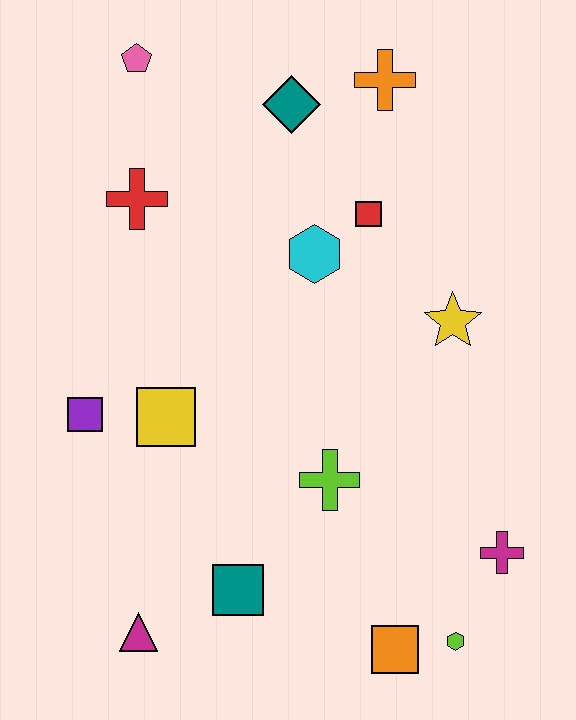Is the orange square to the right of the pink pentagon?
Yes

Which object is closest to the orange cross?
The teal diamond is closest to the orange cross.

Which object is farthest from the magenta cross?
The pink pentagon is farthest from the magenta cross.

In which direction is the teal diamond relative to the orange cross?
The teal diamond is to the left of the orange cross.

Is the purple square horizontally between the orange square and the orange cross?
No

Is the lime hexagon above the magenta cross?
No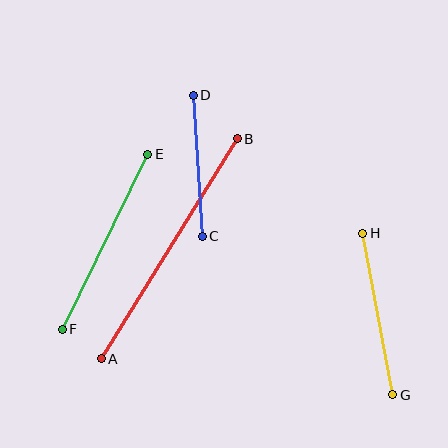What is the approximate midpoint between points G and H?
The midpoint is at approximately (378, 314) pixels.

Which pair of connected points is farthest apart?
Points A and B are farthest apart.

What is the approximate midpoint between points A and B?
The midpoint is at approximately (169, 249) pixels.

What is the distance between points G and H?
The distance is approximately 164 pixels.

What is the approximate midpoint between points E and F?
The midpoint is at approximately (105, 242) pixels.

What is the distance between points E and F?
The distance is approximately 195 pixels.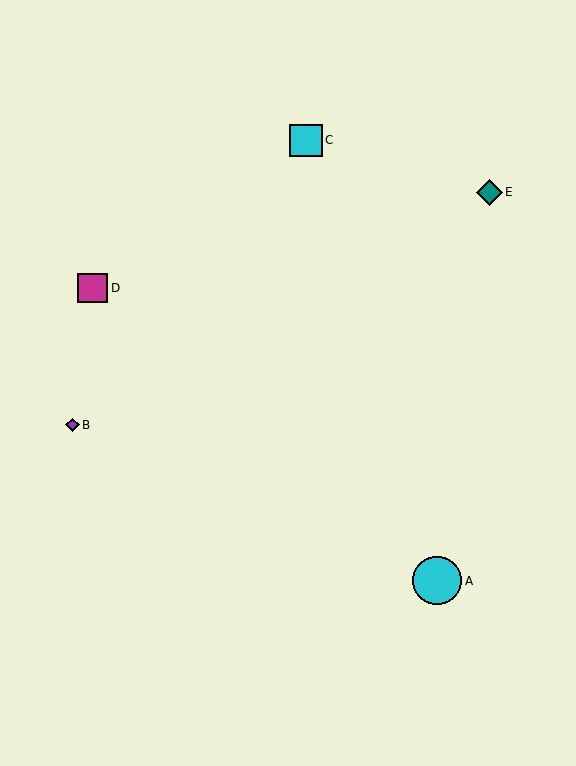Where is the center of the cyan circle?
The center of the cyan circle is at (437, 581).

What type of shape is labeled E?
Shape E is a teal diamond.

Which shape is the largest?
The cyan circle (labeled A) is the largest.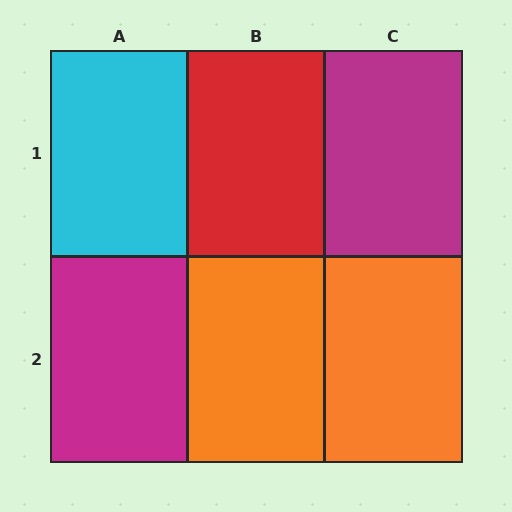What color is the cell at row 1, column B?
Red.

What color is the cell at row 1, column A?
Cyan.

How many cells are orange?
2 cells are orange.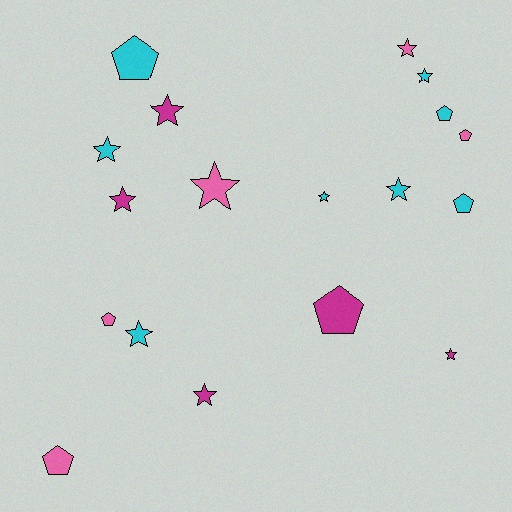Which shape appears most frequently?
Star, with 11 objects.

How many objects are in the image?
There are 18 objects.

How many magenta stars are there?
There are 4 magenta stars.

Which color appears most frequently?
Cyan, with 8 objects.